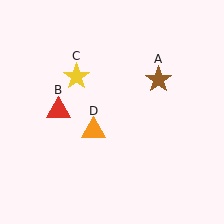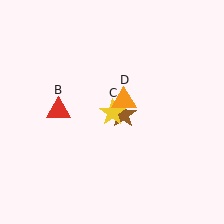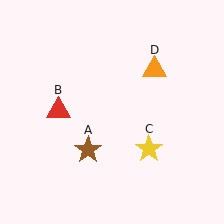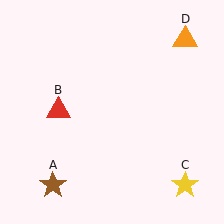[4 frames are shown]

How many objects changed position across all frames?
3 objects changed position: brown star (object A), yellow star (object C), orange triangle (object D).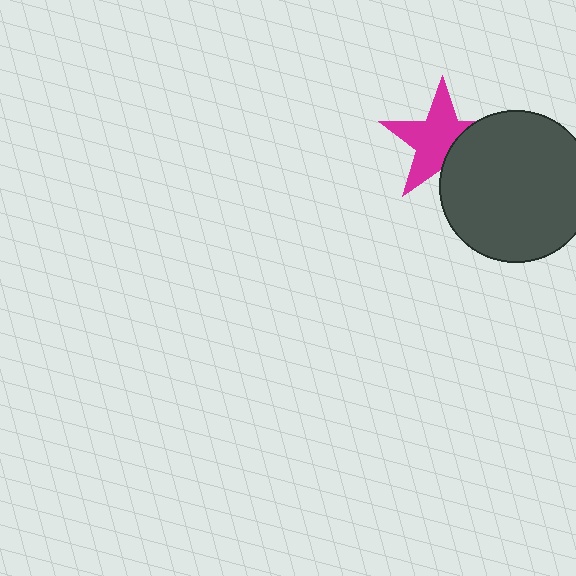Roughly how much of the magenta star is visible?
Most of it is visible (roughly 67%).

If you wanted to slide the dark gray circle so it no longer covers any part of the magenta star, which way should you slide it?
Slide it right — that is the most direct way to separate the two shapes.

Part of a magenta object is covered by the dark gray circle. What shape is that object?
It is a star.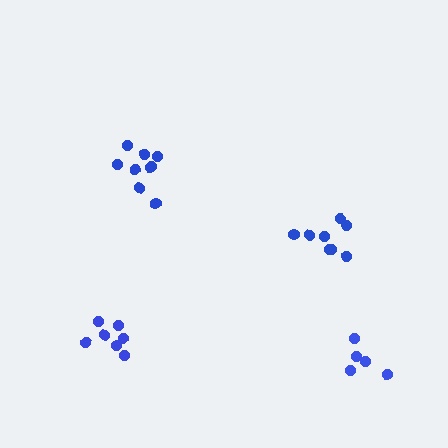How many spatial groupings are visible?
There are 4 spatial groupings.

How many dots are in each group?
Group 1: 7 dots, Group 2: 5 dots, Group 3: 8 dots, Group 4: 9 dots (29 total).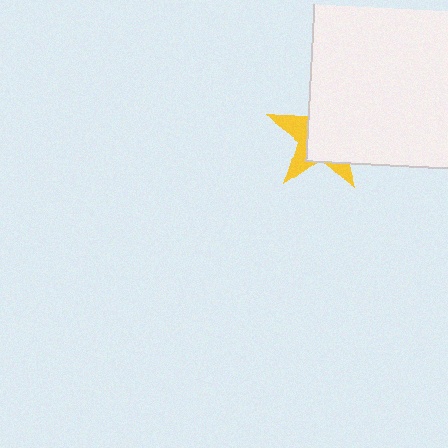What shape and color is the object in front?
The object in front is a white square.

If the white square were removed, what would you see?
You would see the complete yellow star.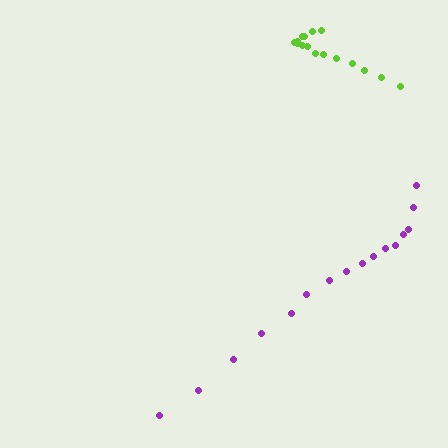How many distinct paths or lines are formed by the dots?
There are 2 distinct paths.